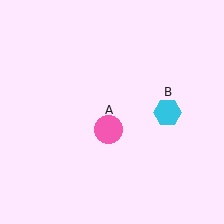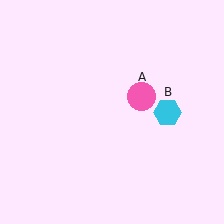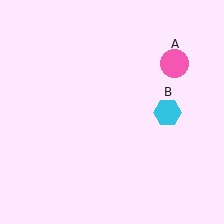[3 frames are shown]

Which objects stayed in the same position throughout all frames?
Cyan hexagon (object B) remained stationary.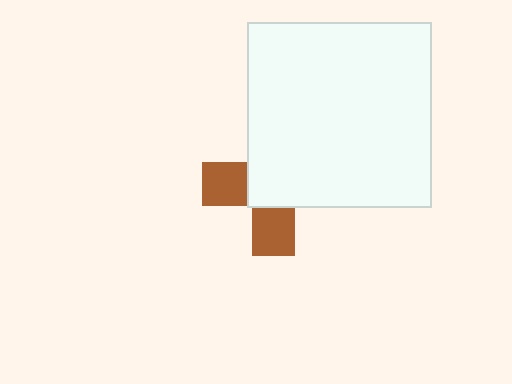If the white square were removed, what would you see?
You would see the complete brown cross.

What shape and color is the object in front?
The object in front is a white square.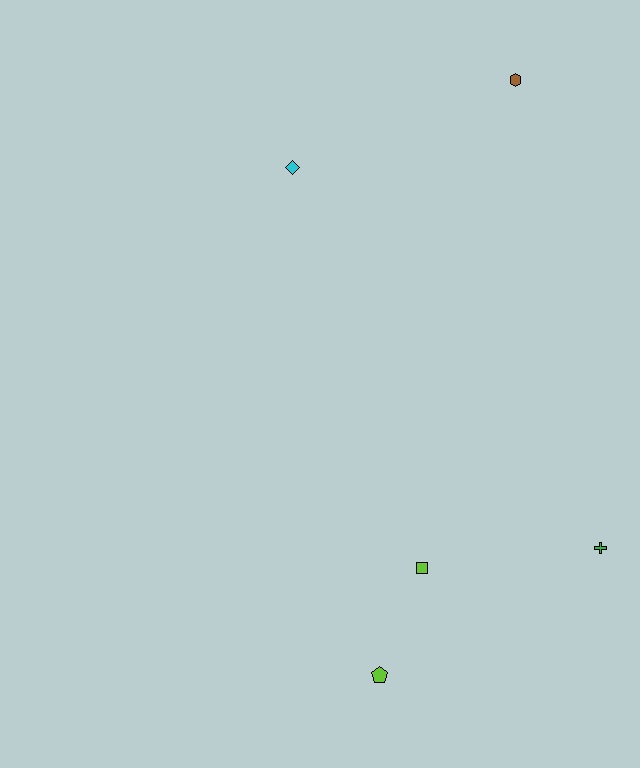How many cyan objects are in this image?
There is 1 cyan object.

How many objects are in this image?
There are 5 objects.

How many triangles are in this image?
There are no triangles.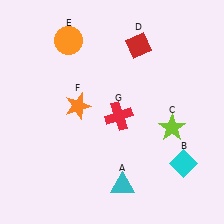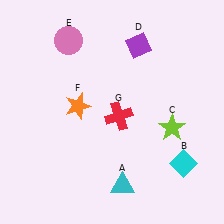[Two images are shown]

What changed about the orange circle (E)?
In Image 1, E is orange. In Image 2, it changed to pink.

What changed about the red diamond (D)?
In Image 1, D is red. In Image 2, it changed to purple.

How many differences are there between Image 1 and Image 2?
There are 2 differences between the two images.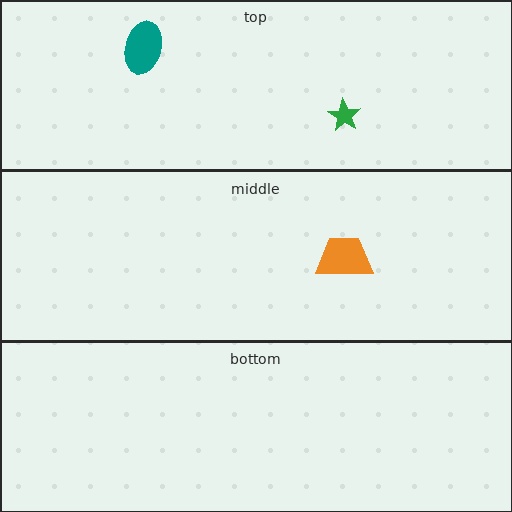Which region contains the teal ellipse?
The top region.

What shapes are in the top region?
The teal ellipse, the green star.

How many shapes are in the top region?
2.